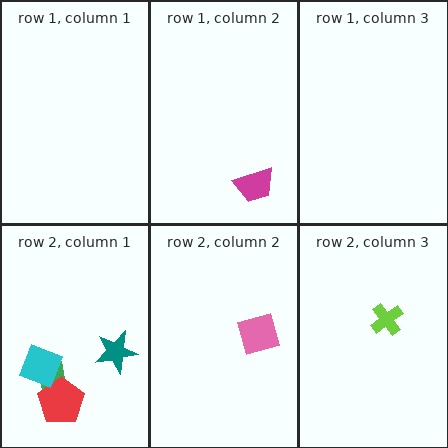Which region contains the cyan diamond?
The row 2, column 1 region.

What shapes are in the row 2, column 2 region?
The pink square.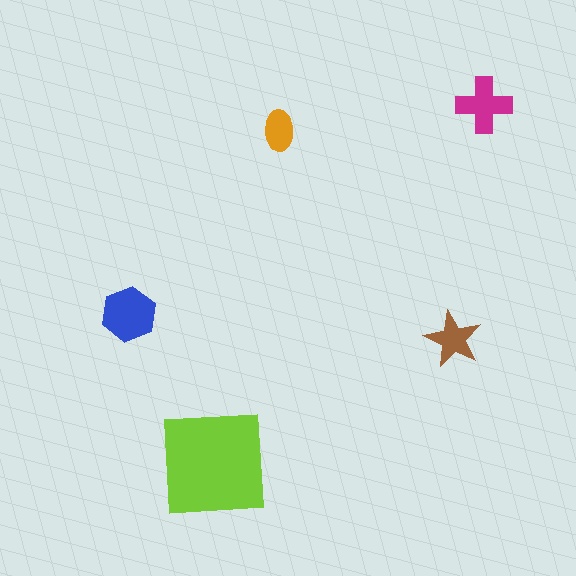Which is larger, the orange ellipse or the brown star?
The brown star.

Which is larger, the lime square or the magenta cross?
The lime square.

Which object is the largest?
The lime square.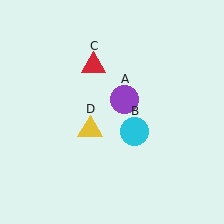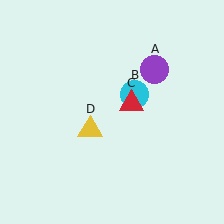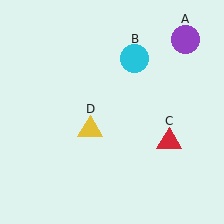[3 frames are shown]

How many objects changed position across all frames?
3 objects changed position: purple circle (object A), cyan circle (object B), red triangle (object C).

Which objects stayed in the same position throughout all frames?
Yellow triangle (object D) remained stationary.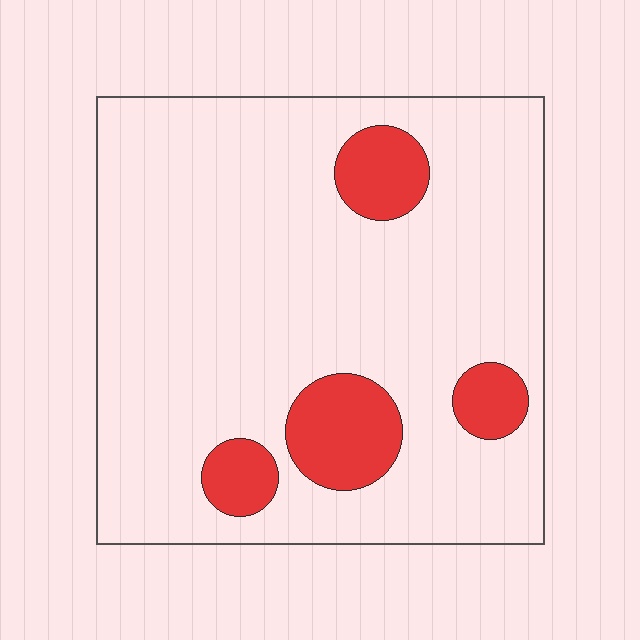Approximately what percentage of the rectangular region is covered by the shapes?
Approximately 15%.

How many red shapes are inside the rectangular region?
4.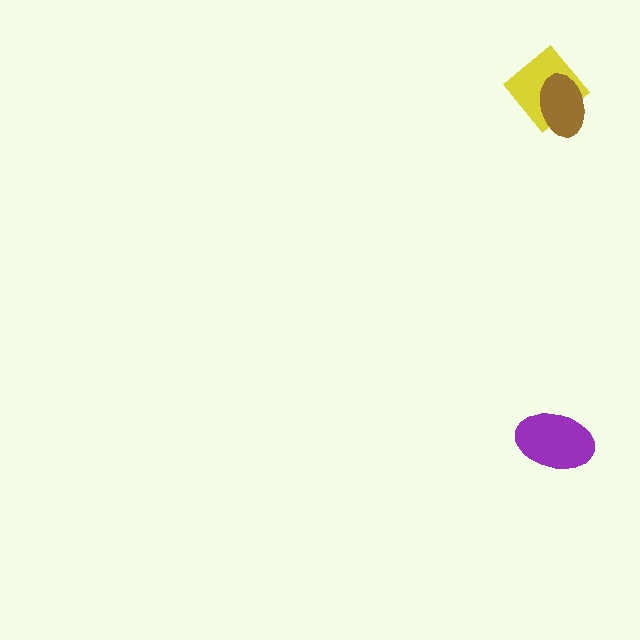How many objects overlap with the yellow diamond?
1 object overlaps with the yellow diamond.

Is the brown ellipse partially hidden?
No, no other shape covers it.